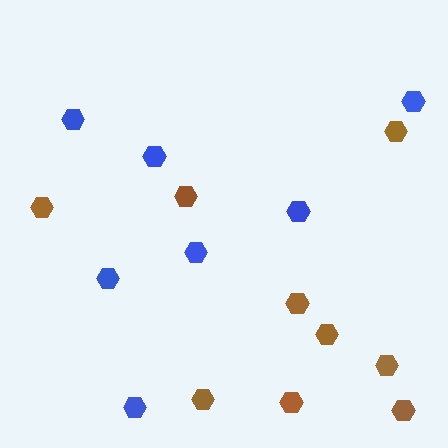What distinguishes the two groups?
There are 2 groups: one group of brown hexagons (9) and one group of blue hexagons (7).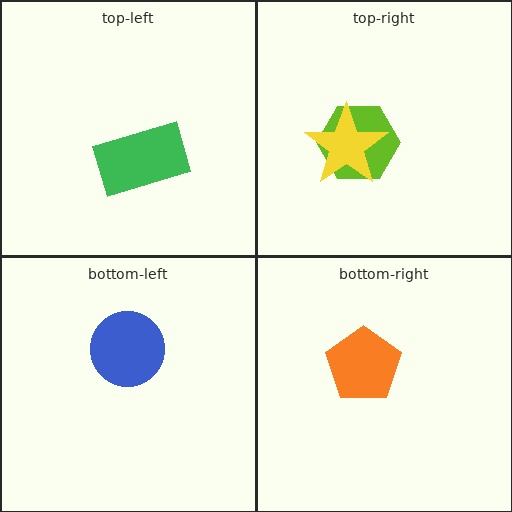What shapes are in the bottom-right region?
The orange pentagon.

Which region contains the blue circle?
The bottom-left region.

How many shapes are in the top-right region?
2.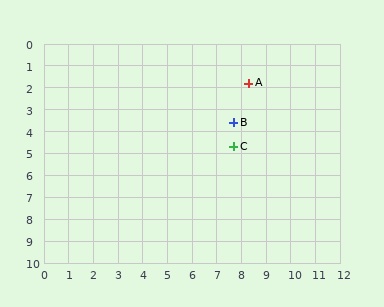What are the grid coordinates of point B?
Point B is at approximately (7.7, 3.6).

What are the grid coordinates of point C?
Point C is at approximately (7.7, 4.7).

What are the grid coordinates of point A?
Point A is at approximately (8.3, 1.8).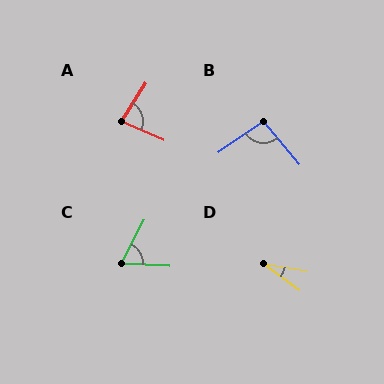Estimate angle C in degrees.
Approximately 65 degrees.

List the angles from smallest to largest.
D (26°), C (65°), A (81°), B (95°).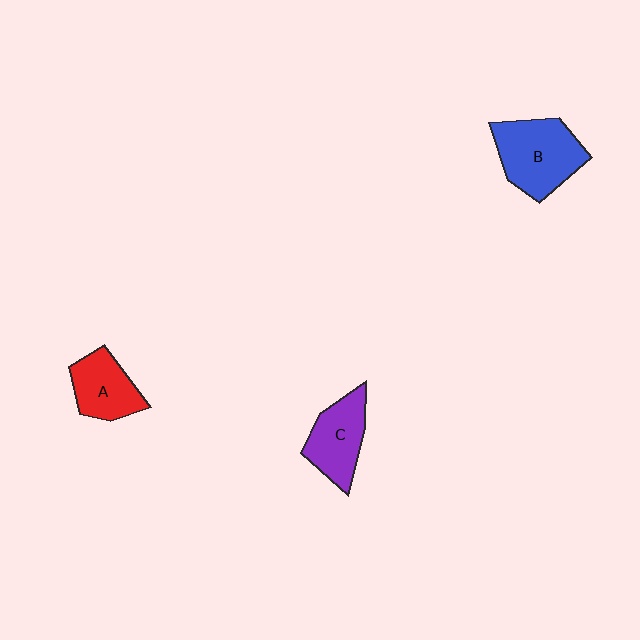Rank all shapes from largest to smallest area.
From largest to smallest: B (blue), C (purple), A (red).